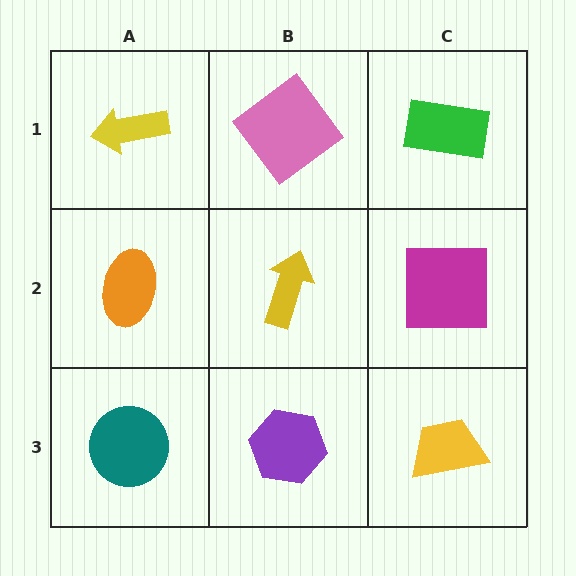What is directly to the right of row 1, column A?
A pink diamond.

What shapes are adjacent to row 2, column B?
A pink diamond (row 1, column B), a purple hexagon (row 3, column B), an orange ellipse (row 2, column A), a magenta square (row 2, column C).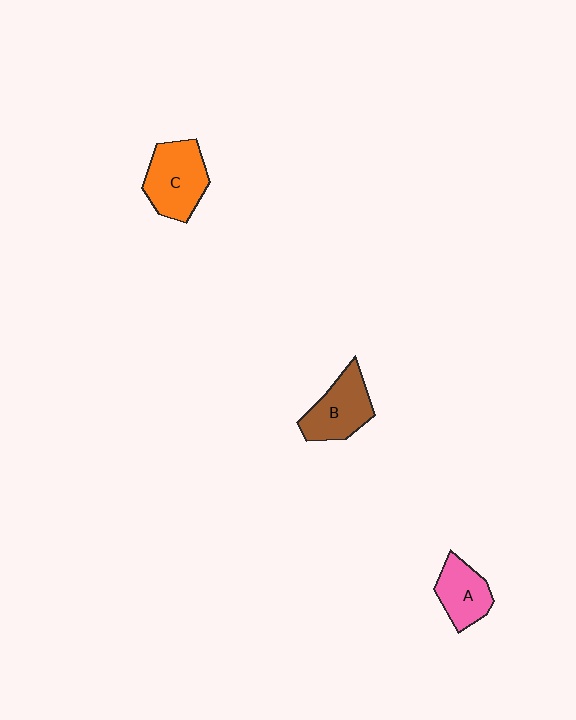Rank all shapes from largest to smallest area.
From largest to smallest: C (orange), B (brown), A (pink).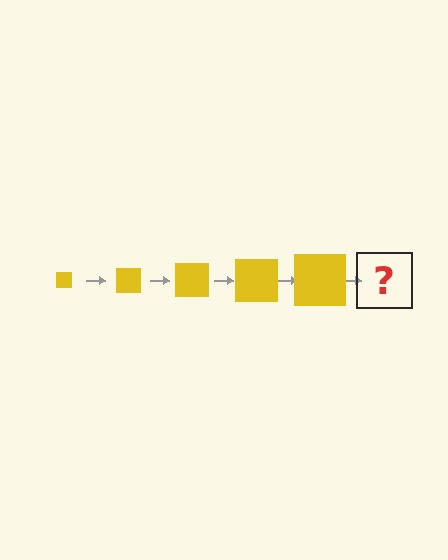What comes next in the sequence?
The next element should be a yellow square, larger than the previous one.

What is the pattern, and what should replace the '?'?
The pattern is that the square gets progressively larger each step. The '?' should be a yellow square, larger than the previous one.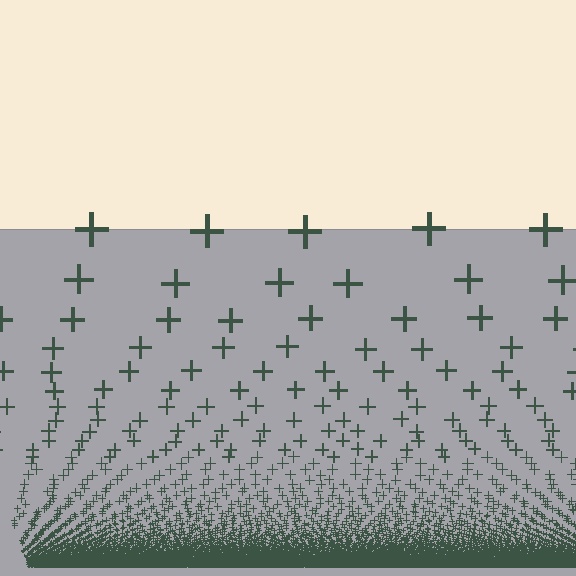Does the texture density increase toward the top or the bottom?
Density increases toward the bottom.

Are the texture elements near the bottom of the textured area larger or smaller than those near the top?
Smaller. The gradient is inverted — elements near the bottom are smaller and denser.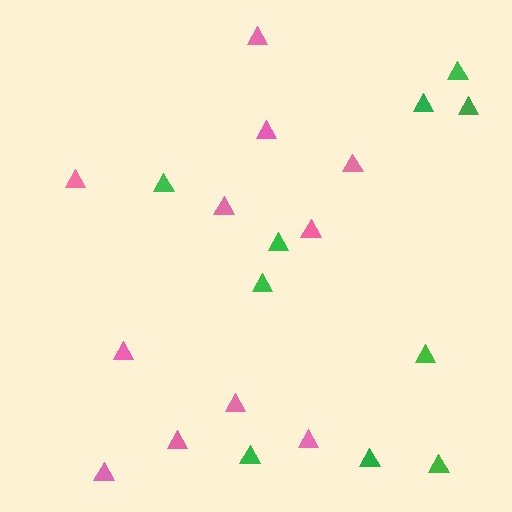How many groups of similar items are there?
There are 2 groups: one group of pink triangles (11) and one group of green triangles (10).